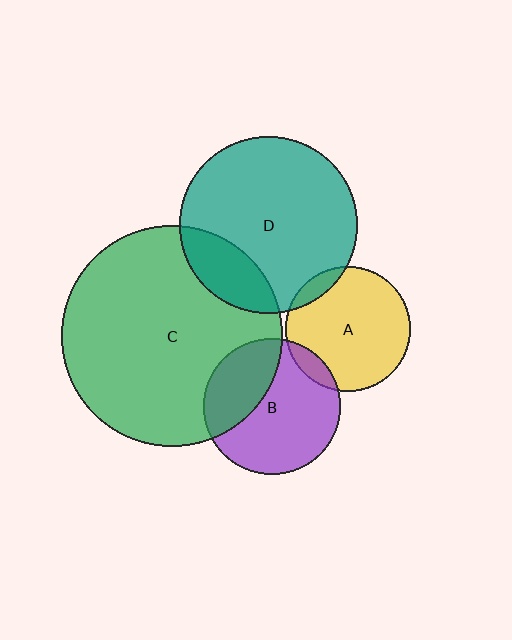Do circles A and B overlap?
Yes.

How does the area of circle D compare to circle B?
Approximately 1.7 times.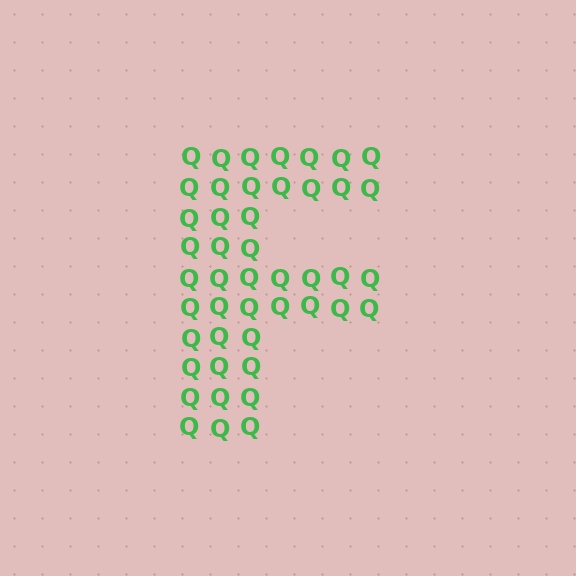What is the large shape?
The large shape is the letter F.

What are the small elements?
The small elements are letter Q's.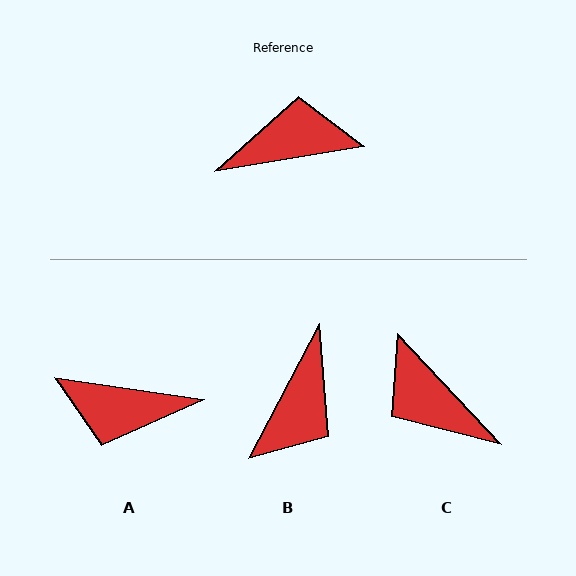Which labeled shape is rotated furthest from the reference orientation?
A, about 162 degrees away.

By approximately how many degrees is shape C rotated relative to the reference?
Approximately 124 degrees counter-clockwise.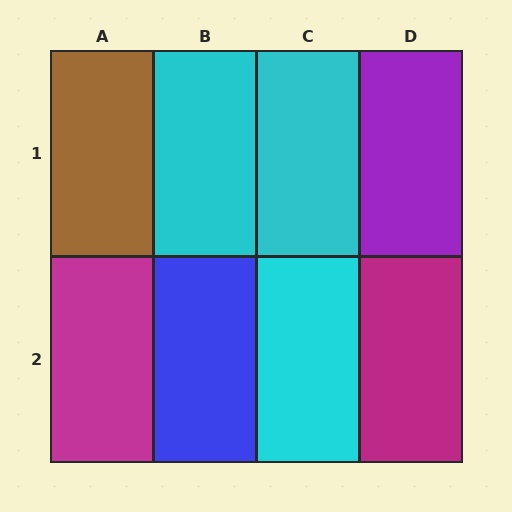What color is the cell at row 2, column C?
Cyan.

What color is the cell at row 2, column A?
Magenta.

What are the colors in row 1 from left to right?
Brown, cyan, cyan, purple.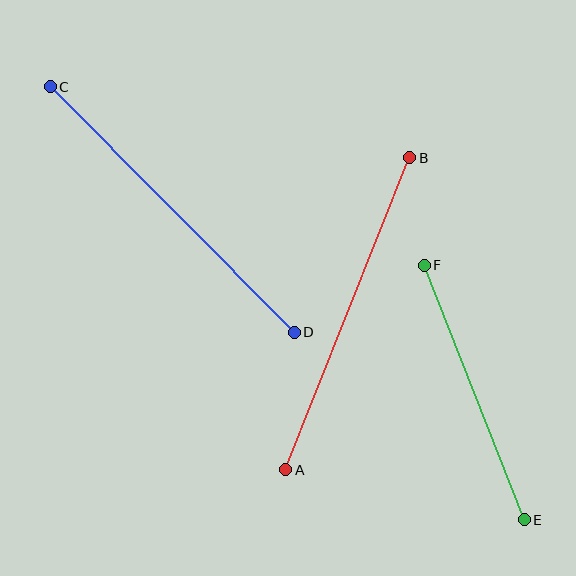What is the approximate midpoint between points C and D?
The midpoint is at approximately (172, 209) pixels.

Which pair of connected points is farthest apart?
Points C and D are farthest apart.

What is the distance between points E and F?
The distance is approximately 274 pixels.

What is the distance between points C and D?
The distance is approximately 346 pixels.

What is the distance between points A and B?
The distance is approximately 336 pixels.